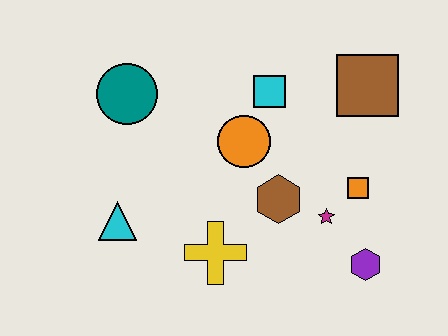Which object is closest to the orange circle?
The cyan square is closest to the orange circle.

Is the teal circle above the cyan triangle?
Yes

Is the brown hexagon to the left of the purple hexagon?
Yes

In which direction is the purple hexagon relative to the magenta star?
The purple hexagon is below the magenta star.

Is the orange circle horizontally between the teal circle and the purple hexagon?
Yes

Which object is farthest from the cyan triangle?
The brown square is farthest from the cyan triangle.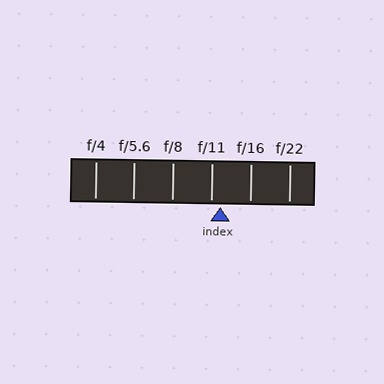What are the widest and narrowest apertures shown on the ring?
The widest aperture shown is f/4 and the narrowest is f/22.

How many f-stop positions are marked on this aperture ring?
There are 6 f-stop positions marked.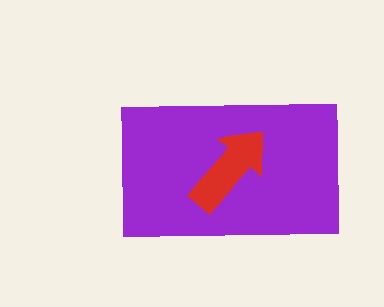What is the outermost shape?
The purple rectangle.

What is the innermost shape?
The red arrow.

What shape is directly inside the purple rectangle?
The red arrow.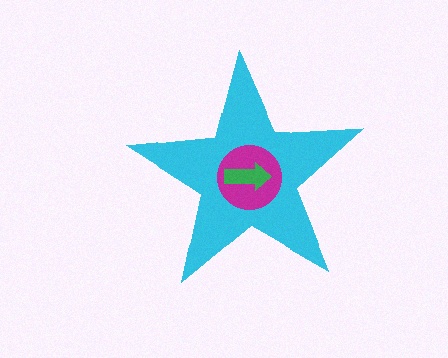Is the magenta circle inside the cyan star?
Yes.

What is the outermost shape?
The cyan star.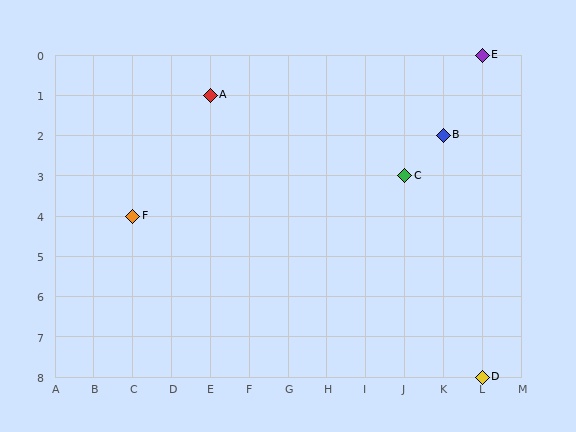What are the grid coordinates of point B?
Point B is at grid coordinates (K, 2).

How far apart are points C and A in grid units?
Points C and A are 5 columns and 2 rows apart (about 5.4 grid units diagonally).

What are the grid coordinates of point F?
Point F is at grid coordinates (C, 4).